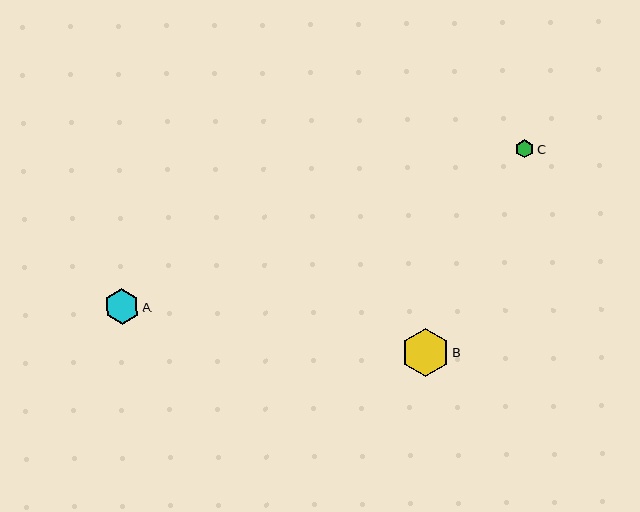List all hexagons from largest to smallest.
From largest to smallest: B, A, C.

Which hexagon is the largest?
Hexagon B is the largest with a size of approximately 48 pixels.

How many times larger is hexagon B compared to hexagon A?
Hexagon B is approximately 1.4 times the size of hexagon A.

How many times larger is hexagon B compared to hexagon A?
Hexagon B is approximately 1.4 times the size of hexagon A.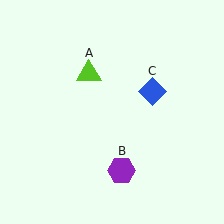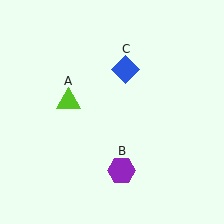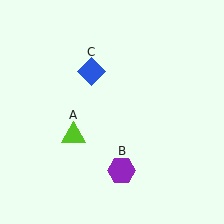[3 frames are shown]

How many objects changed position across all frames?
2 objects changed position: lime triangle (object A), blue diamond (object C).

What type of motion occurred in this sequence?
The lime triangle (object A), blue diamond (object C) rotated counterclockwise around the center of the scene.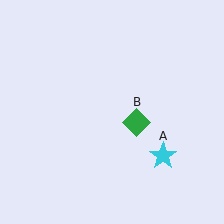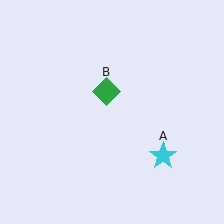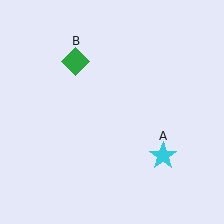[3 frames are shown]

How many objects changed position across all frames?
1 object changed position: green diamond (object B).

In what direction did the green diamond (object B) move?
The green diamond (object B) moved up and to the left.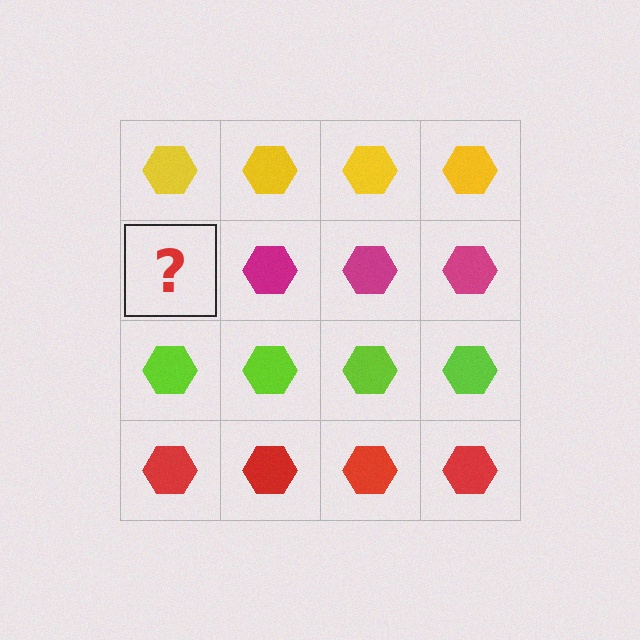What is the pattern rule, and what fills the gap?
The rule is that each row has a consistent color. The gap should be filled with a magenta hexagon.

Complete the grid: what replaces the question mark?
The question mark should be replaced with a magenta hexagon.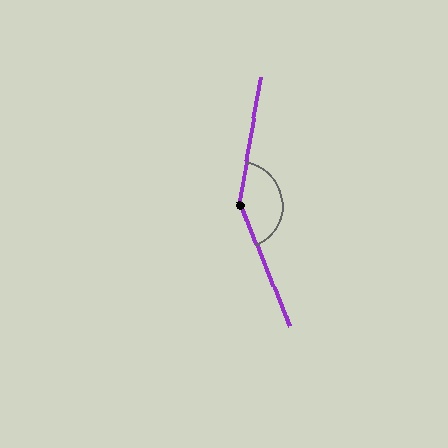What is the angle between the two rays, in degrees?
Approximately 148 degrees.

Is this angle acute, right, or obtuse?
It is obtuse.